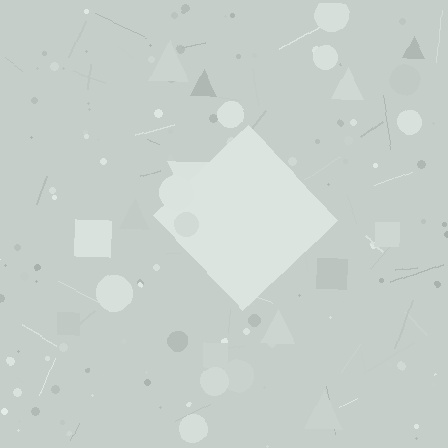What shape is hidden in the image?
A diamond is hidden in the image.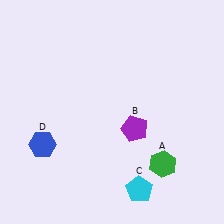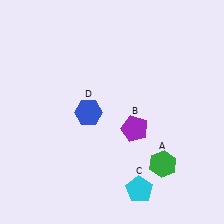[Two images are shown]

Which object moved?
The blue hexagon (D) moved right.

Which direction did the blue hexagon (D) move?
The blue hexagon (D) moved right.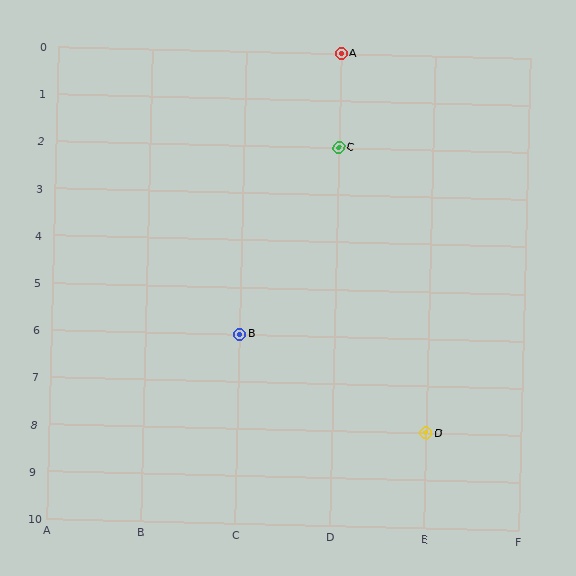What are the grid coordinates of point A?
Point A is at grid coordinates (D, 0).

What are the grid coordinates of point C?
Point C is at grid coordinates (D, 2).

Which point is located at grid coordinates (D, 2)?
Point C is at (D, 2).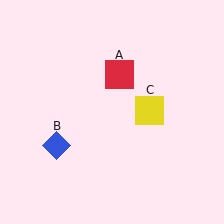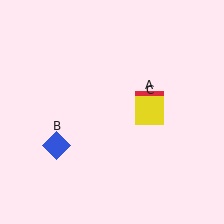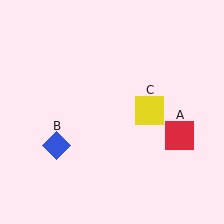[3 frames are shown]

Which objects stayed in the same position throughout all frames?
Blue diamond (object B) and yellow square (object C) remained stationary.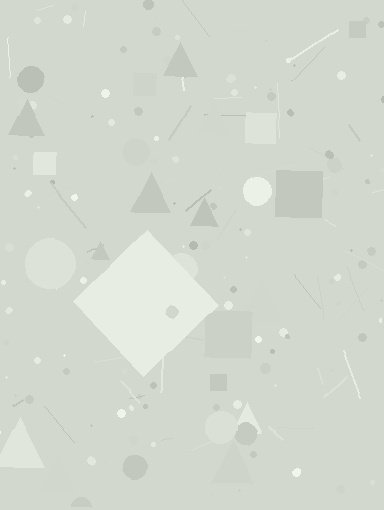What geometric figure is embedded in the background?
A diamond is embedded in the background.